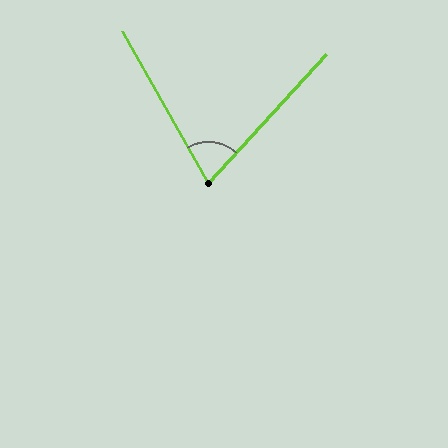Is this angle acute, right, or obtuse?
It is acute.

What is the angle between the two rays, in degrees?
Approximately 72 degrees.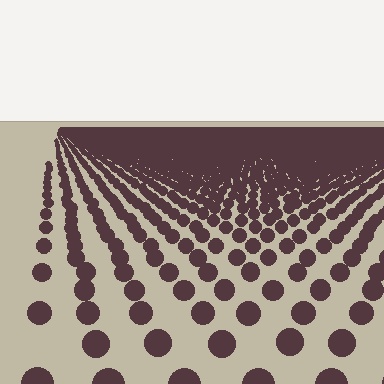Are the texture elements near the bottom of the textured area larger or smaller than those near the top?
Larger. Near the bottom, elements are closer to the viewer and appear at a bigger on-screen size.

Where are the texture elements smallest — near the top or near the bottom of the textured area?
Near the top.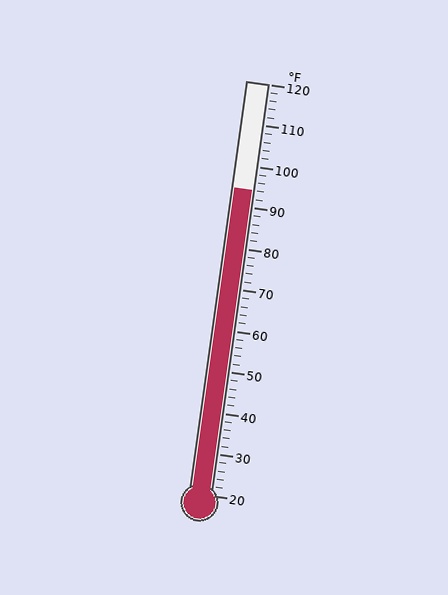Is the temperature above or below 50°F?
The temperature is above 50°F.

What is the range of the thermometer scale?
The thermometer scale ranges from 20°F to 120°F.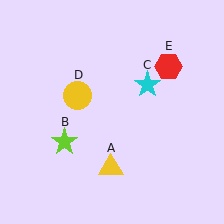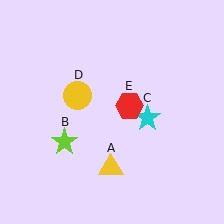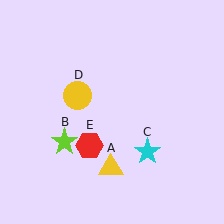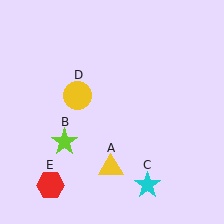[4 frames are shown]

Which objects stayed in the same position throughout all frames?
Yellow triangle (object A) and lime star (object B) and yellow circle (object D) remained stationary.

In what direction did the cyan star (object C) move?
The cyan star (object C) moved down.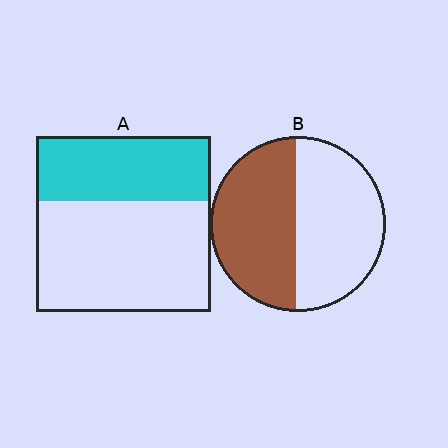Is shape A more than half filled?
No.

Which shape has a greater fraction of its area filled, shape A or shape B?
Shape B.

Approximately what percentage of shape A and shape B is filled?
A is approximately 35% and B is approximately 50%.